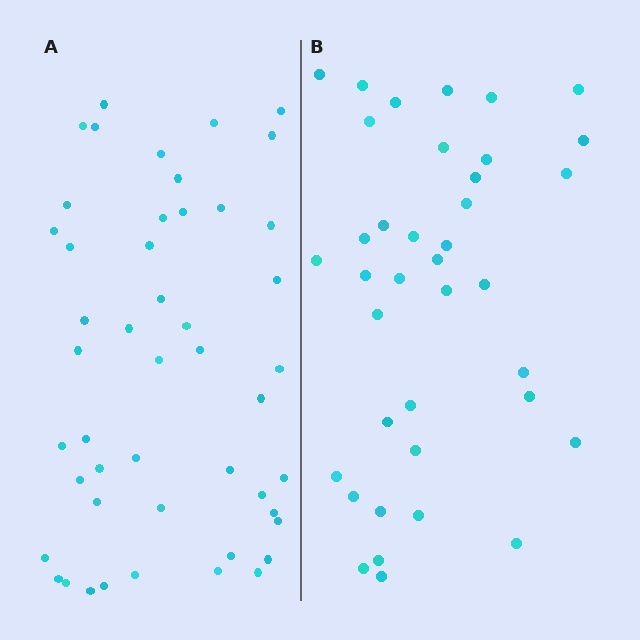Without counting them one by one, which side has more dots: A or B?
Region A (the left region) has more dots.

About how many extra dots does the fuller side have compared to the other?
Region A has roughly 10 or so more dots than region B.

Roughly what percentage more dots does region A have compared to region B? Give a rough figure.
About 25% more.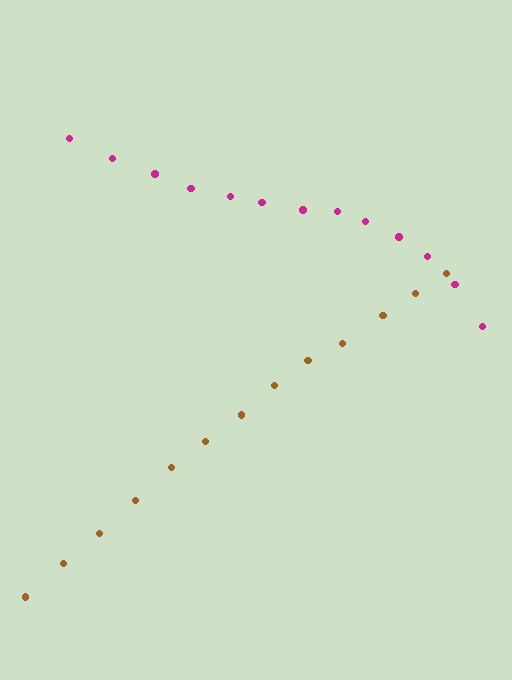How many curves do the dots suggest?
There are 2 distinct paths.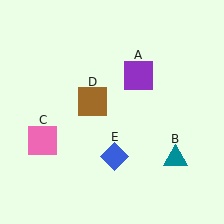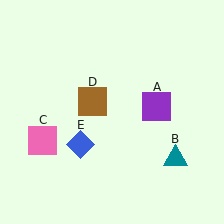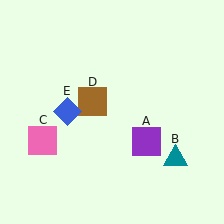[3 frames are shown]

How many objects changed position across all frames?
2 objects changed position: purple square (object A), blue diamond (object E).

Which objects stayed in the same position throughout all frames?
Teal triangle (object B) and pink square (object C) and brown square (object D) remained stationary.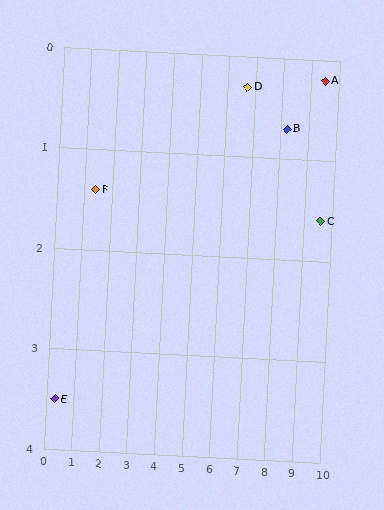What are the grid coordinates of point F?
Point F is at approximately (1.4, 1.4).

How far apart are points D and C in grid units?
Points D and C are about 3.2 grid units apart.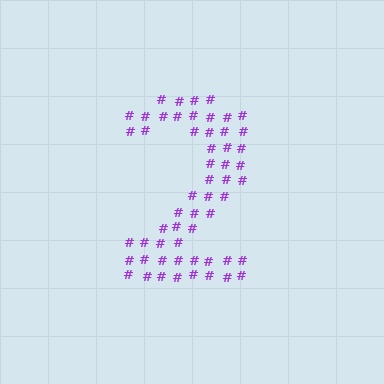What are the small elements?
The small elements are hash symbols.